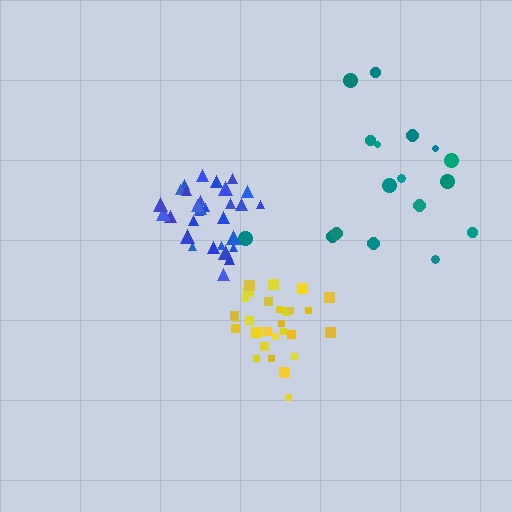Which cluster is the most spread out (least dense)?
Teal.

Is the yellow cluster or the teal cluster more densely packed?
Yellow.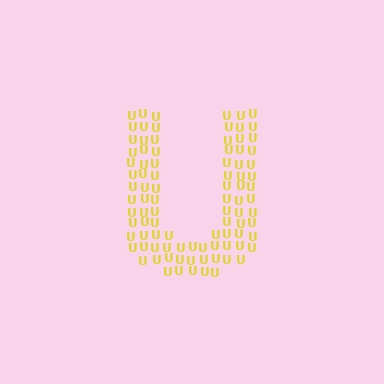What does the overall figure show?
The overall figure shows the letter U.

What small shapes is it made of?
It is made of small letter U's.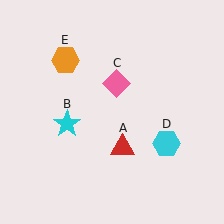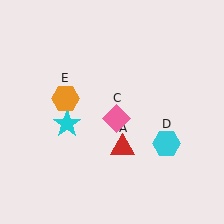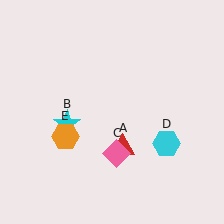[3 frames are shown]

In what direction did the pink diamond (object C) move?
The pink diamond (object C) moved down.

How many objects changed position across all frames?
2 objects changed position: pink diamond (object C), orange hexagon (object E).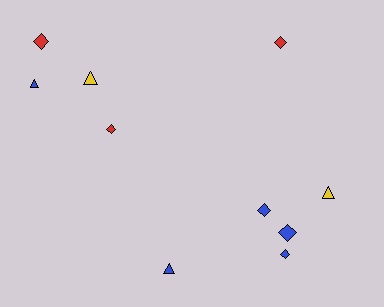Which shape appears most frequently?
Diamond, with 6 objects.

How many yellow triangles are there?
There are 2 yellow triangles.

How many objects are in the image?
There are 10 objects.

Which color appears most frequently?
Blue, with 5 objects.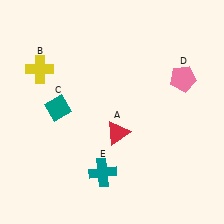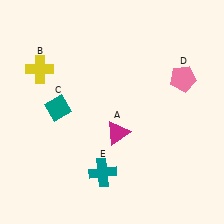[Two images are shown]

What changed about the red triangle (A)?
In Image 1, A is red. In Image 2, it changed to magenta.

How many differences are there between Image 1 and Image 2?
There is 1 difference between the two images.